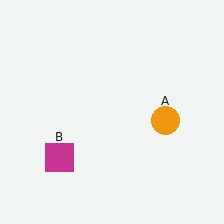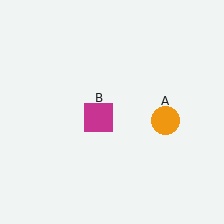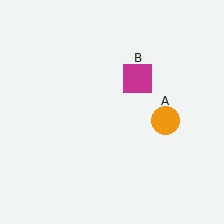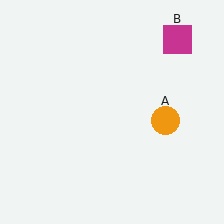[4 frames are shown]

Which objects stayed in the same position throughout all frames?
Orange circle (object A) remained stationary.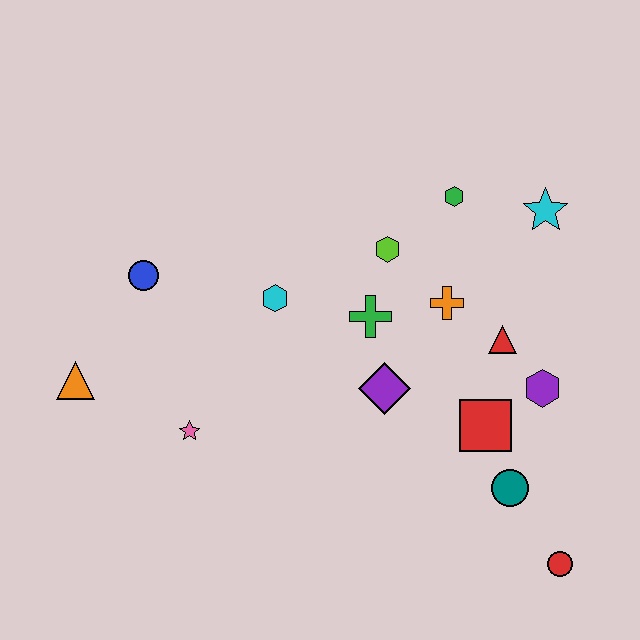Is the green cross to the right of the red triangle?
No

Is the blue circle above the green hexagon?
No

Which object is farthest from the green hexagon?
The orange triangle is farthest from the green hexagon.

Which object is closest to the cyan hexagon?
The green cross is closest to the cyan hexagon.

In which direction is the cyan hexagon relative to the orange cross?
The cyan hexagon is to the left of the orange cross.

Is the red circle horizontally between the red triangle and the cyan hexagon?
No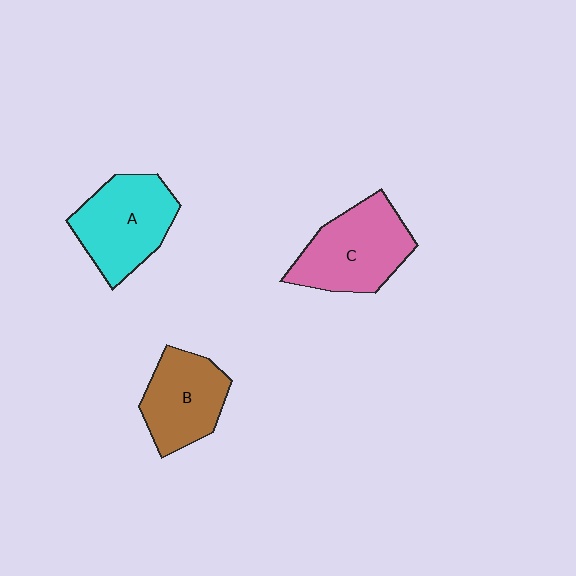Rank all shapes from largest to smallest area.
From largest to smallest: C (pink), A (cyan), B (brown).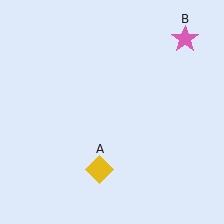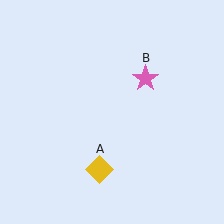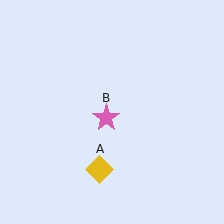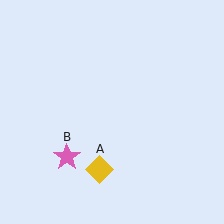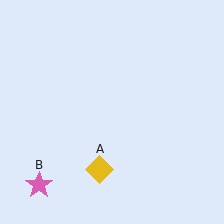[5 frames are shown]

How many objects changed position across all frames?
1 object changed position: pink star (object B).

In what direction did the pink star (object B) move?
The pink star (object B) moved down and to the left.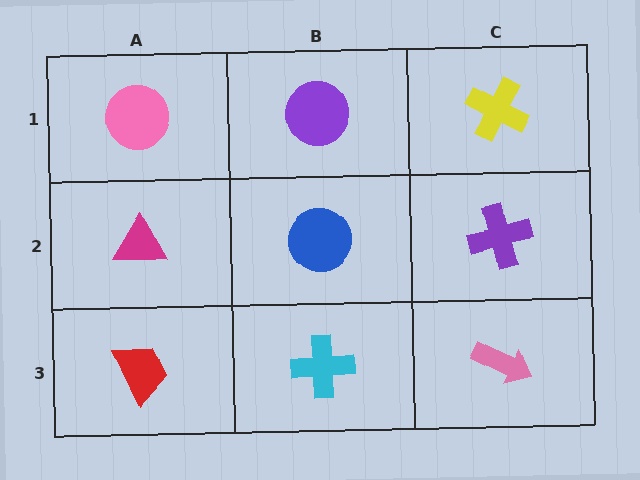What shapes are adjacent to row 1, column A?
A magenta triangle (row 2, column A), a purple circle (row 1, column B).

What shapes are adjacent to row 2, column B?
A purple circle (row 1, column B), a cyan cross (row 3, column B), a magenta triangle (row 2, column A), a purple cross (row 2, column C).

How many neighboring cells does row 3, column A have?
2.